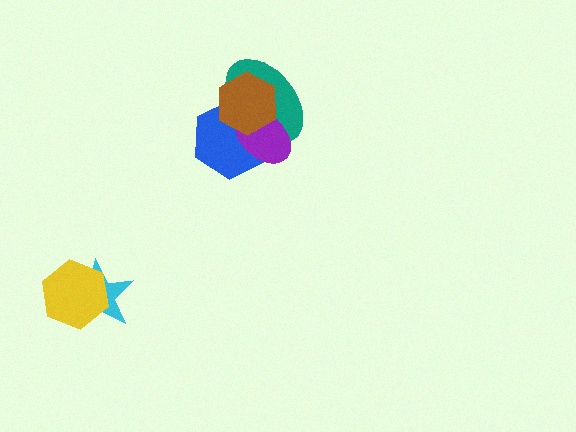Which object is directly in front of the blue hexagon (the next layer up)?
The teal ellipse is directly in front of the blue hexagon.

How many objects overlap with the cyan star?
1 object overlaps with the cyan star.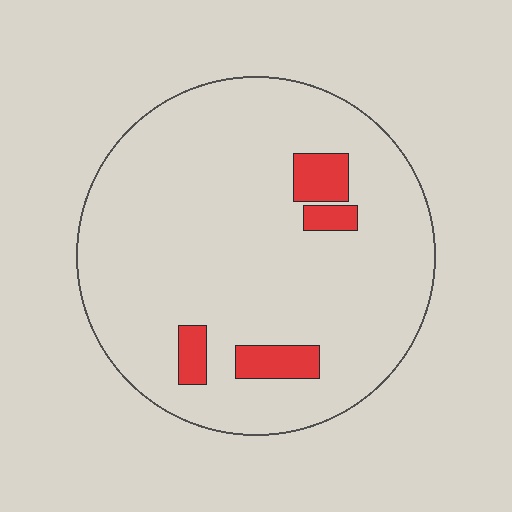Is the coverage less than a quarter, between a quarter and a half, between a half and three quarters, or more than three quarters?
Less than a quarter.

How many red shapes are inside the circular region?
4.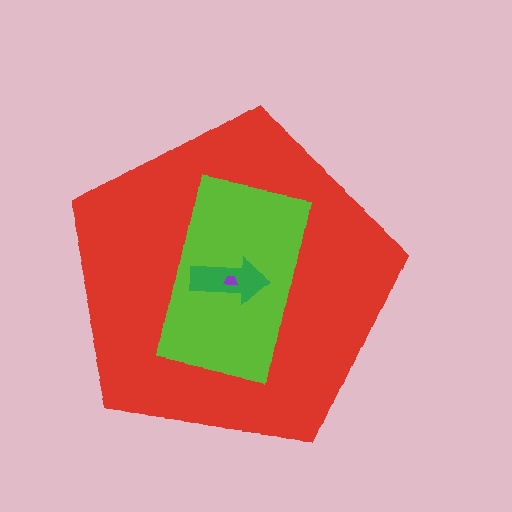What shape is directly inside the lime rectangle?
The green arrow.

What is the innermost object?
The purple trapezoid.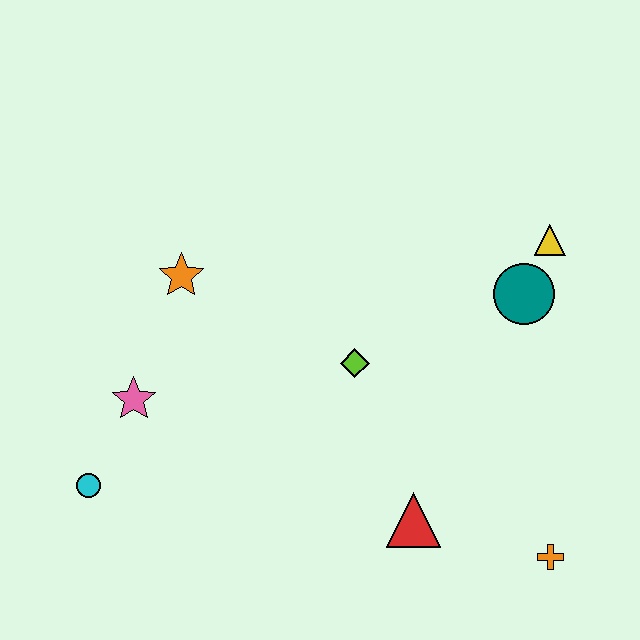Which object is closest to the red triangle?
The orange cross is closest to the red triangle.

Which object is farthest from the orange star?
The orange cross is farthest from the orange star.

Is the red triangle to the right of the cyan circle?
Yes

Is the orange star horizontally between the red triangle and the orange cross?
No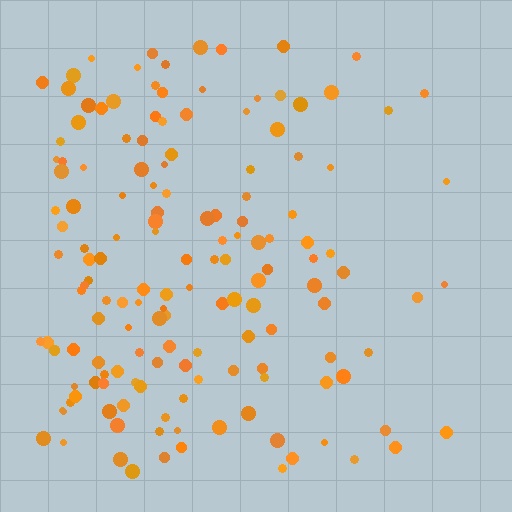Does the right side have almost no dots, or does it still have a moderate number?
Still a moderate number, just noticeably fewer than the left.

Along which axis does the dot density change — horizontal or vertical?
Horizontal.